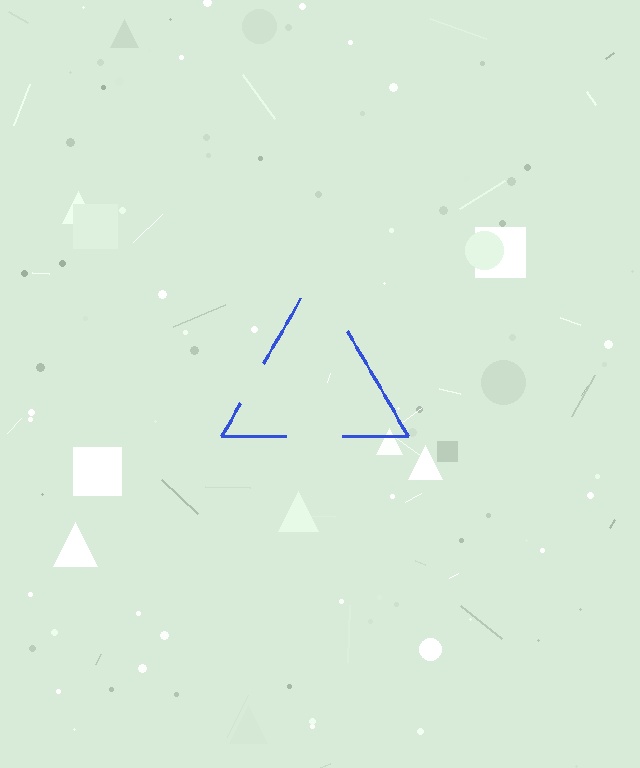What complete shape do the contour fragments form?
The contour fragments form a triangle.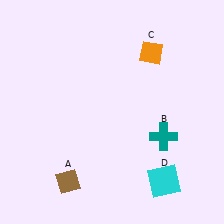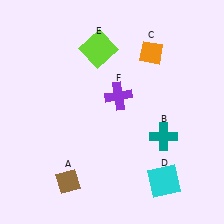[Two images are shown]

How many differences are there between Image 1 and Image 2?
There are 2 differences between the two images.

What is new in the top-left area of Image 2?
A lime square (E) was added in the top-left area of Image 2.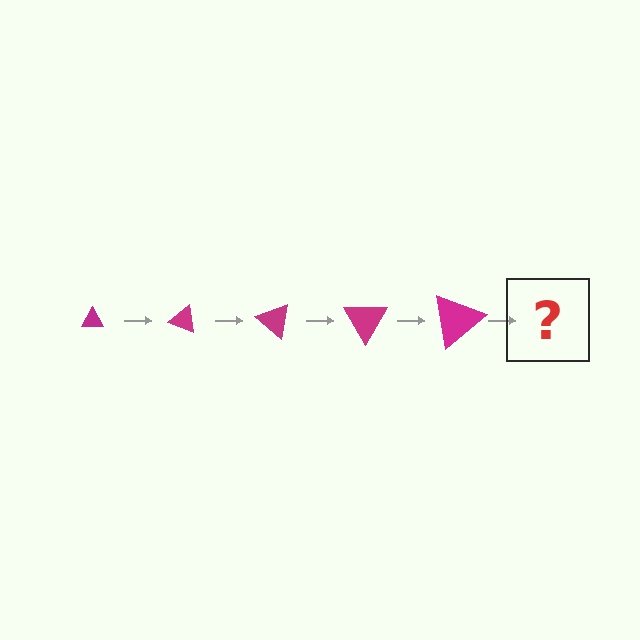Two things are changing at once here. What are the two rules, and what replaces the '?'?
The two rules are that the triangle grows larger each step and it rotates 20 degrees each step. The '?' should be a triangle, larger than the previous one and rotated 100 degrees from the start.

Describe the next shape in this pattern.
It should be a triangle, larger than the previous one and rotated 100 degrees from the start.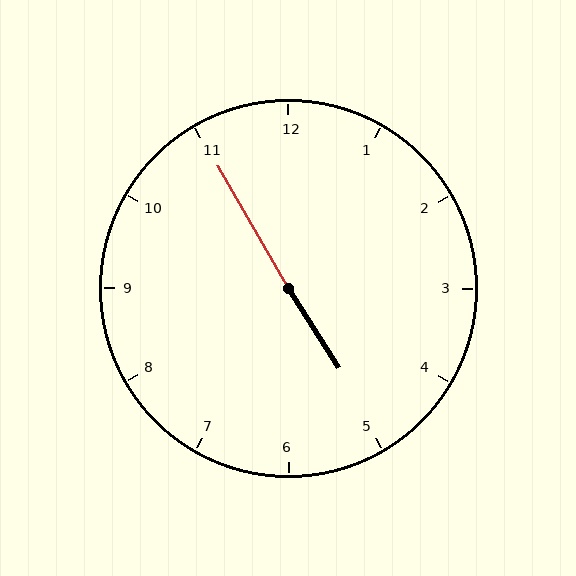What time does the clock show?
4:55.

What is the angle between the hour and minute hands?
Approximately 178 degrees.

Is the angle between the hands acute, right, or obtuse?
It is obtuse.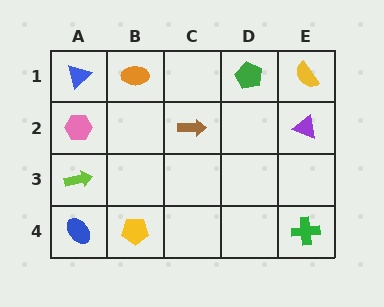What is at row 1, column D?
A green pentagon.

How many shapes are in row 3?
1 shape.